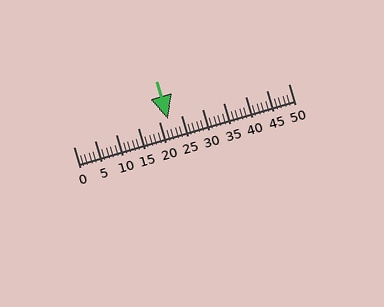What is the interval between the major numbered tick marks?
The major tick marks are spaced 5 units apart.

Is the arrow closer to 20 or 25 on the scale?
The arrow is closer to 20.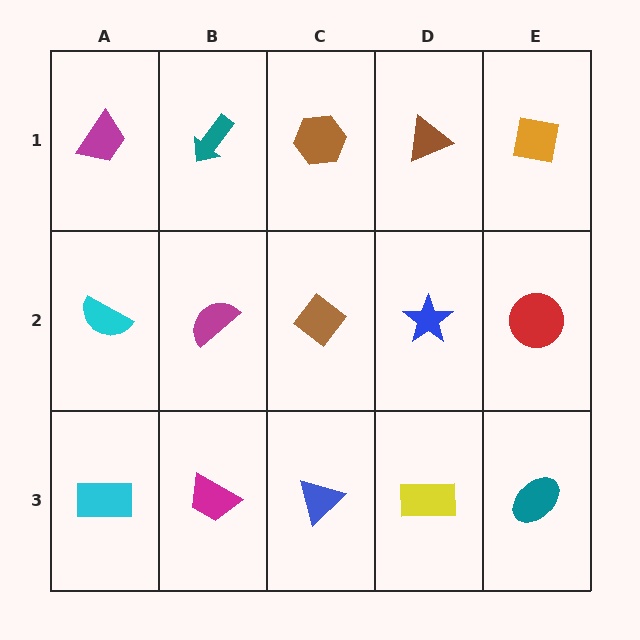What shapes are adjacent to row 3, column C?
A brown diamond (row 2, column C), a magenta trapezoid (row 3, column B), a yellow rectangle (row 3, column D).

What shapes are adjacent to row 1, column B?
A magenta semicircle (row 2, column B), a magenta trapezoid (row 1, column A), a brown hexagon (row 1, column C).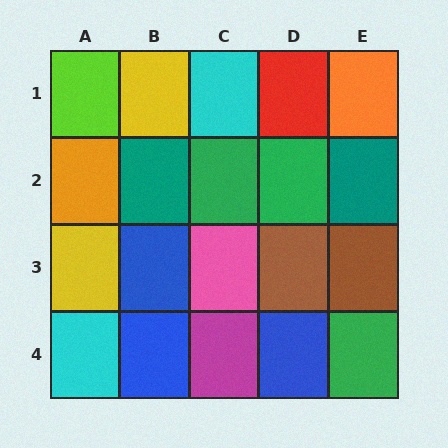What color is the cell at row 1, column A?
Lime.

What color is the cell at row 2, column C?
Green.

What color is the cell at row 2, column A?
Orange.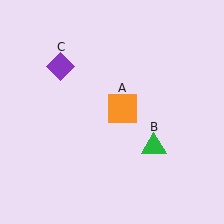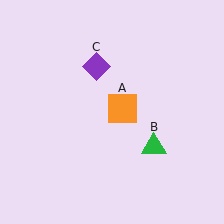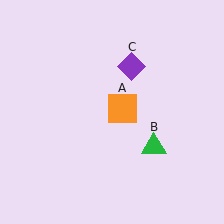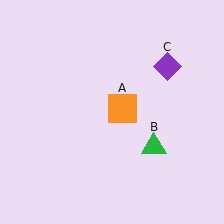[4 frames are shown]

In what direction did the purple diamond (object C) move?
The purple diamond (object C) moved right.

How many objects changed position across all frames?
1 object changed position: purple diamond (object C).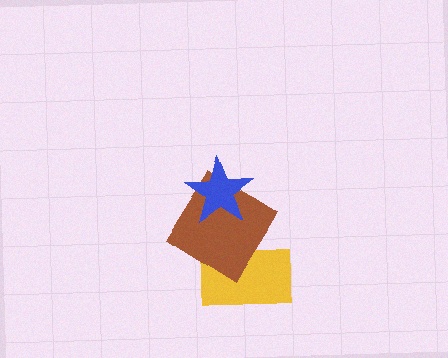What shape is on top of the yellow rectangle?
The brown diamond is on top of the yellow rectangle.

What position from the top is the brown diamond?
The brown diamond is 2nd from the top.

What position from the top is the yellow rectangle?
The yellow rectangle is 3rd from the top.